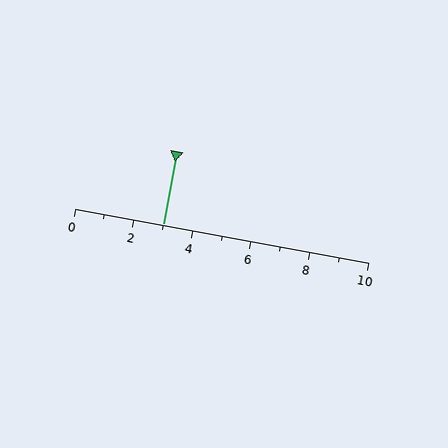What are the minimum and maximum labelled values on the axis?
The axis runs from 0 to 10.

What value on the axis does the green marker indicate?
The marker indicates approximately 3.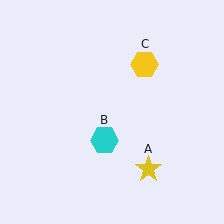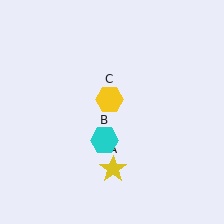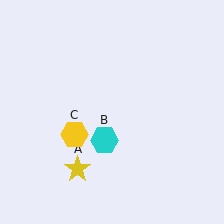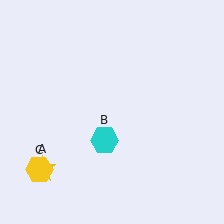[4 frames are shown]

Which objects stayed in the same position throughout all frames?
Cyan hexagon (object B) remained stationary.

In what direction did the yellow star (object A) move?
The yellow star (object A) moved left.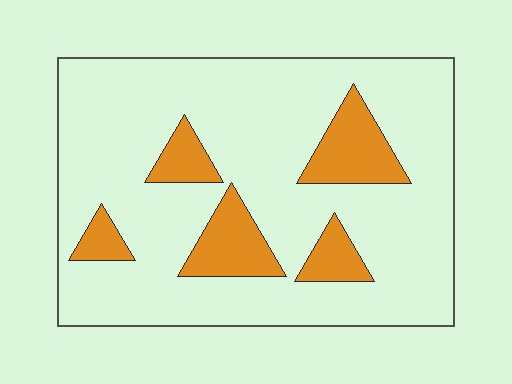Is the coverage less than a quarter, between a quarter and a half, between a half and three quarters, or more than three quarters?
Less than a quarter.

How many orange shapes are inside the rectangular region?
5.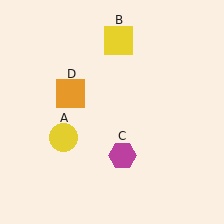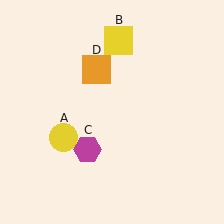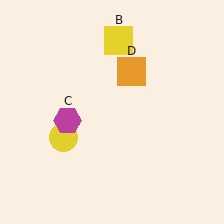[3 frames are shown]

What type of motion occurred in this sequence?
The magenta hexagon (object C), orange square (object D) rotated clockwise around the center of the scene.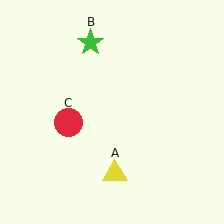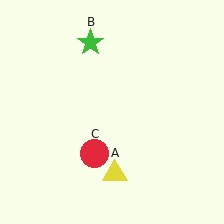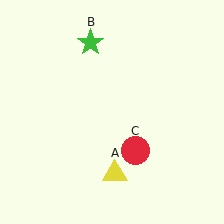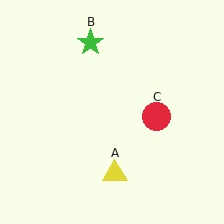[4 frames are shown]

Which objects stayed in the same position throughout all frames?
Yellow triangle (object A) and green star (object B) remained stationary.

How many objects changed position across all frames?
1 object changed position: red circle (object C).